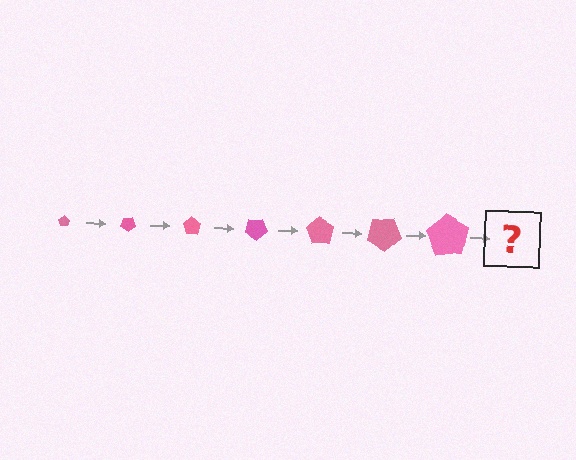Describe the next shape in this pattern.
It should be a pentagon, larger than the previous one and rotated 245 degrees from the start.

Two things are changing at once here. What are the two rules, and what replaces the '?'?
The two rules are that the pentagon grows larger each step and it rotates 35 degrees each step. The '?' should be a pentagon, larger than the previous one and rotated 245 degrees from the start.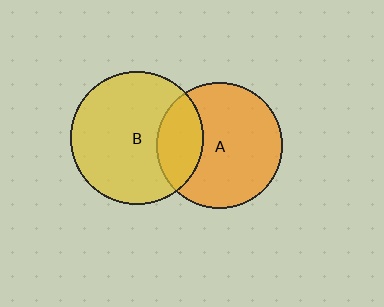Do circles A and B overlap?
Yes.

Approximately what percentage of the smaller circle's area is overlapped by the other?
Approximately 25%.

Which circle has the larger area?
Circle B (yellow).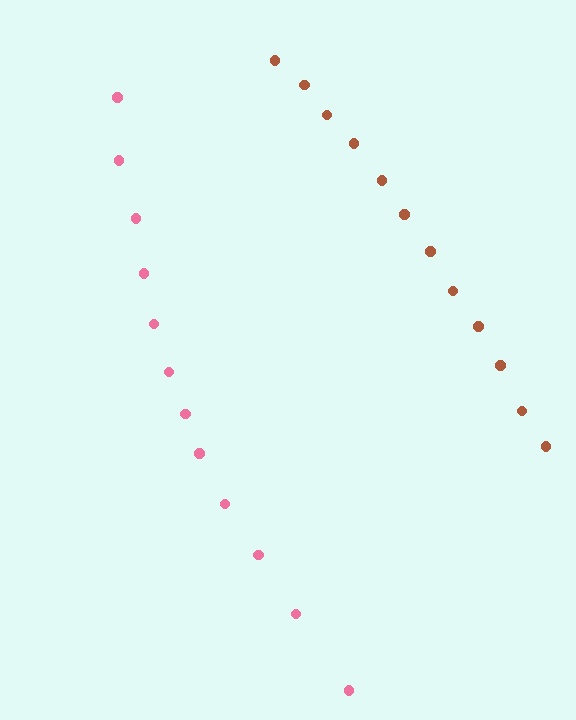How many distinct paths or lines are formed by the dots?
There are 2 distinct paths.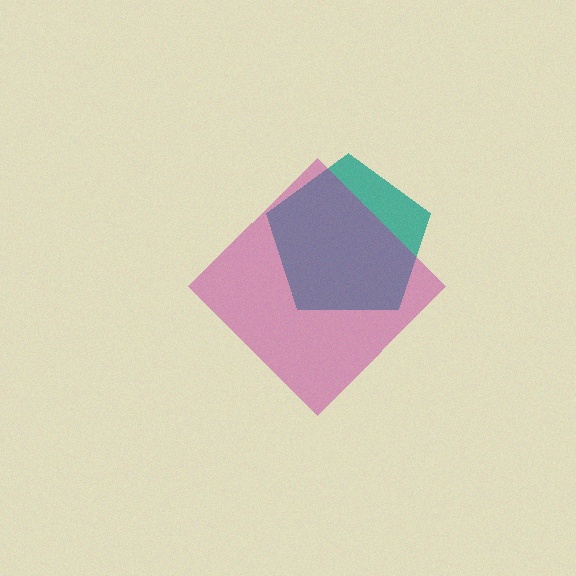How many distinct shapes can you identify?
There are 2 distinct shapes: a teal pentagon, a magenta diamond.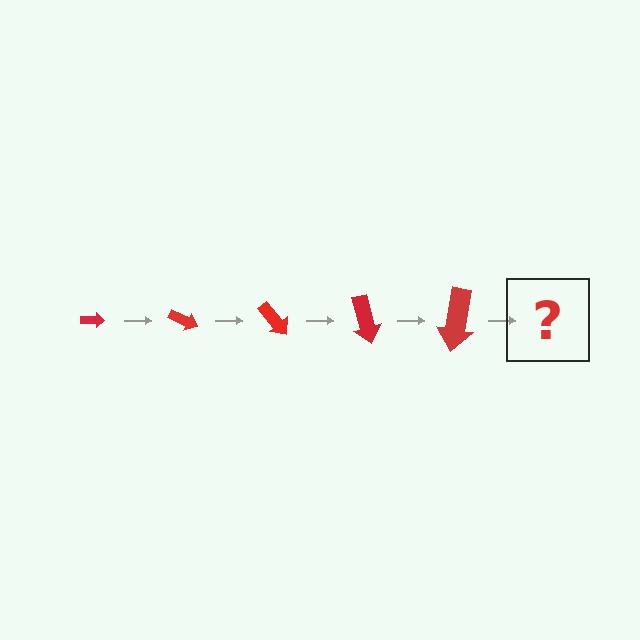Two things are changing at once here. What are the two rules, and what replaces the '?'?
The two rules are that the arrow grows larger each step and it rotates 25 degrees each step. The '?' should be an arrow, larger than the previous one and rotated 125 degrees from the start.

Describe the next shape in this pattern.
It should be an arrow, larger than the previous one and rotated 125 degrees from the start.